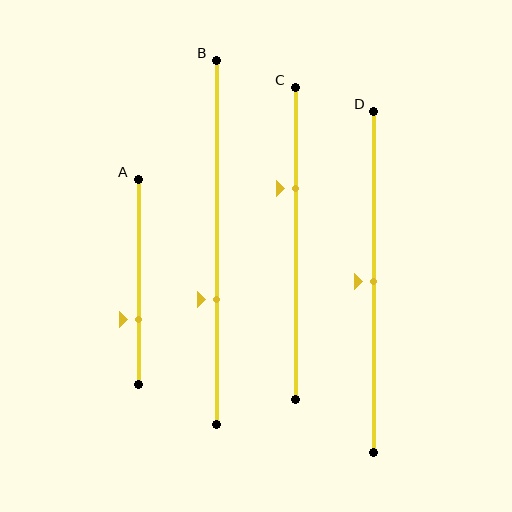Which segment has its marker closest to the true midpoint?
Segment D has its marker closest to the true midpoint.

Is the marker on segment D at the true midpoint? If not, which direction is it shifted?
Yes, the marker on segment D is at the true midpoint.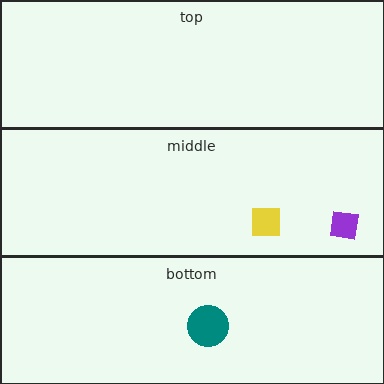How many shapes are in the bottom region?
1.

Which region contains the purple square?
The middle region.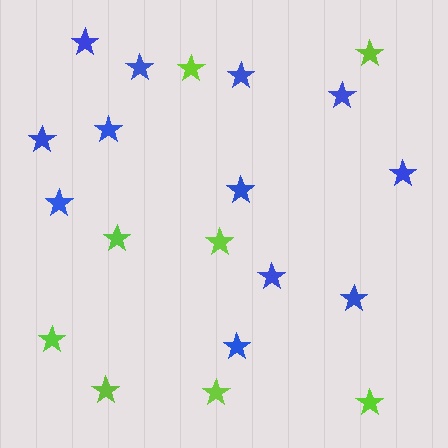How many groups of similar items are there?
There are 2 groups: one group of blue stars (12) and one group of lime stars (8).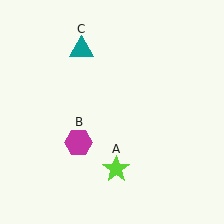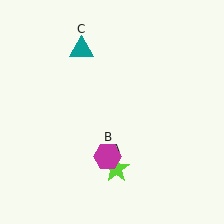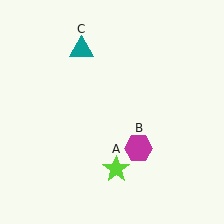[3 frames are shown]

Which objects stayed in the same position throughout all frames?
Lime star (object A) and teal triangle (object C) remained stationary.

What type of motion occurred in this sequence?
The magenta hexagon (object B) rotated counterclockwise around the center of the scene.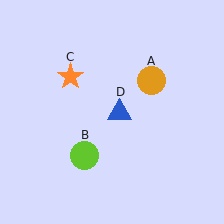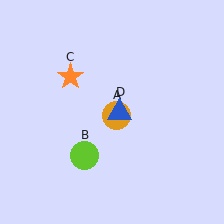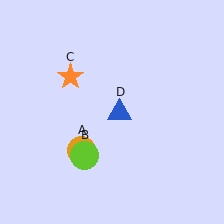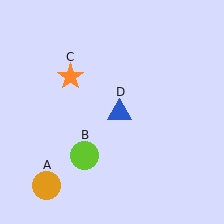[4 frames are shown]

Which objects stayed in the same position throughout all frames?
Lime circle (object B) and orange star (object C) and blue triangle (object D) remained stationary.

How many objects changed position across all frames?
1 object changed position: orange circle (object A).